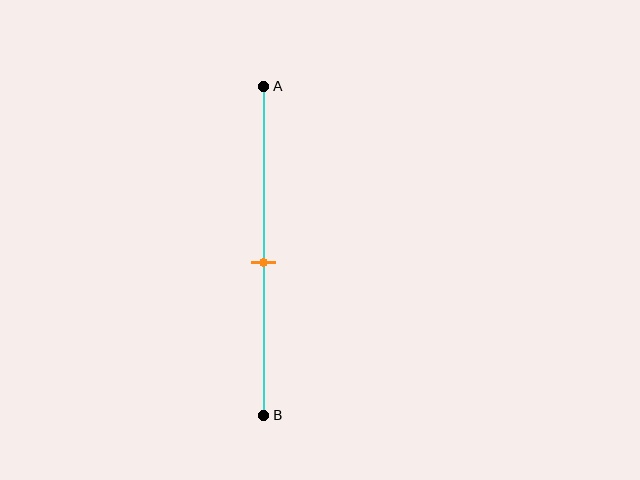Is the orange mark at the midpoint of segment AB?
No, the mark is at about 55% from A, not at the 50% midpoint.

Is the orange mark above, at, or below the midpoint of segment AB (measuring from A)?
The orange mark is below the midpoint of segment AB.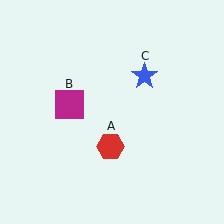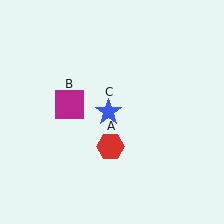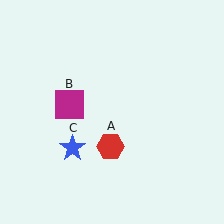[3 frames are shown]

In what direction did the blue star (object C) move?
The blue star (object C) moved down and to the left.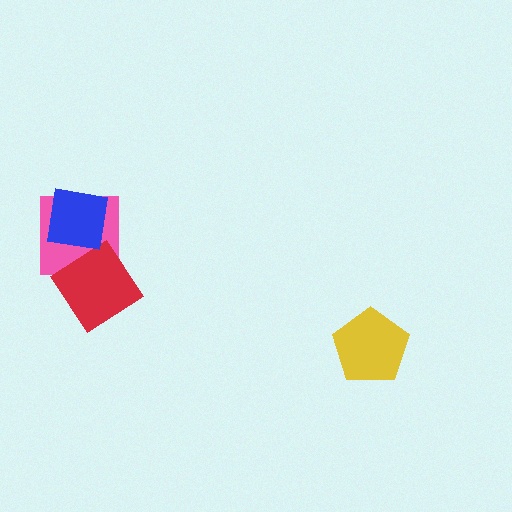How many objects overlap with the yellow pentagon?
0 objects overlap with the yellow pentagon.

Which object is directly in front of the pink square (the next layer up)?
The red diamond is directly in front of the pink square.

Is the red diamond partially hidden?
Yes, it is partially covered by another shape.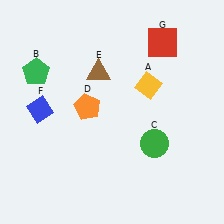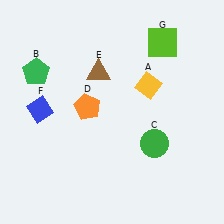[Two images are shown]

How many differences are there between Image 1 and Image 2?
There is 1 difference between the two images.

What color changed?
The square (G) changed from red in Image 1 to lime in Image 2.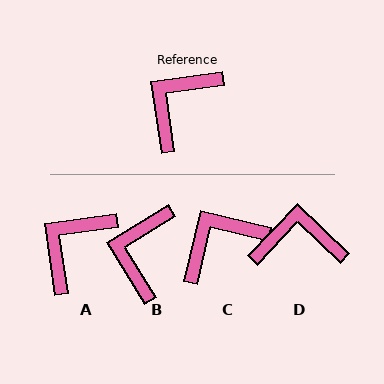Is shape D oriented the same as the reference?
No, it is off by about 52 degrees.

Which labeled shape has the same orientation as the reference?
A.